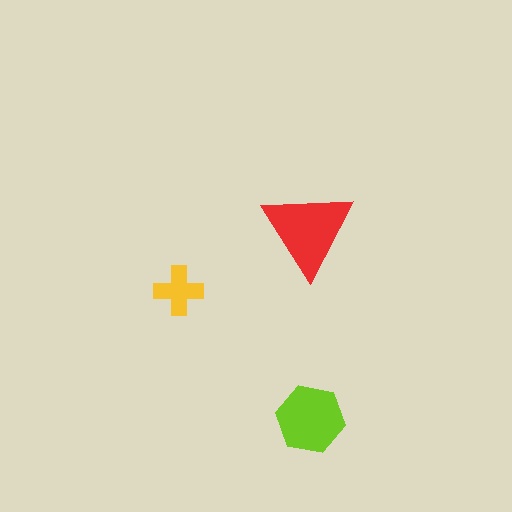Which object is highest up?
The red triangle is topmost.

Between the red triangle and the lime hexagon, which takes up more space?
The red triangle.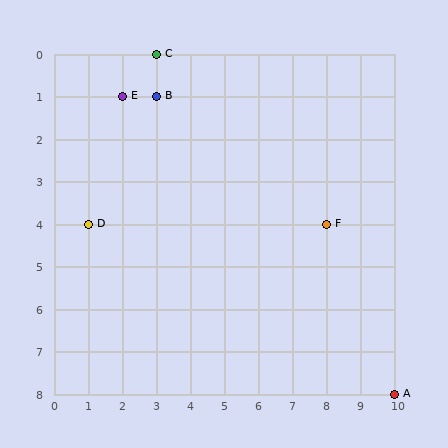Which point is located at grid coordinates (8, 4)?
Point F is at (8, 4).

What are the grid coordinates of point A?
Point A is at grid coordinates (10, 8).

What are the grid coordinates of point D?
Point D is at grid coordinates (1, 4).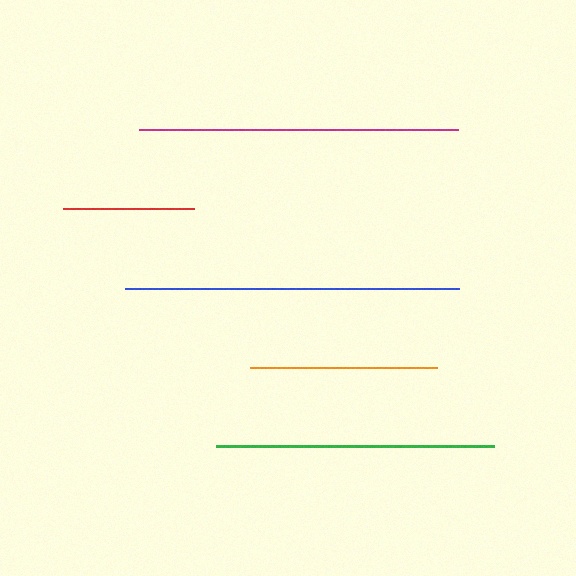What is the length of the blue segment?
The blue segment is approximately 334 pixels long.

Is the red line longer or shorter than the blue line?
The blue line is longer than the red line.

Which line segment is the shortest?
The red line is the shortest at approximately 131 pixels.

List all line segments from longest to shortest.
From longest to shortest: blue, magenta, green, orange, red.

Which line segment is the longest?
The blue line is the longest at approximately 334 pixels.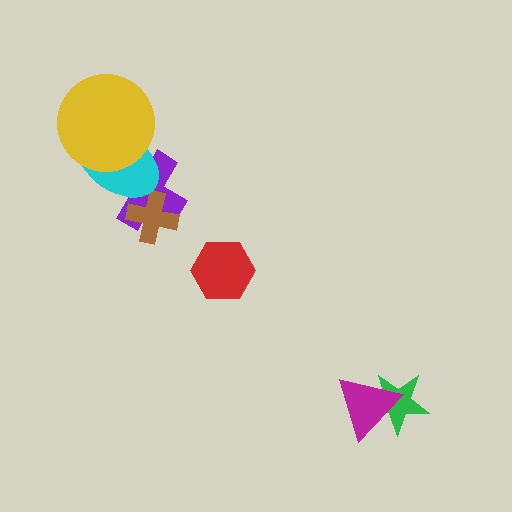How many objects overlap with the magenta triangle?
1 object overlaps with the magenta triangle.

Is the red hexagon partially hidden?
No, no other shape covers it.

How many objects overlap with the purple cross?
3 objects overlap with the purple cross.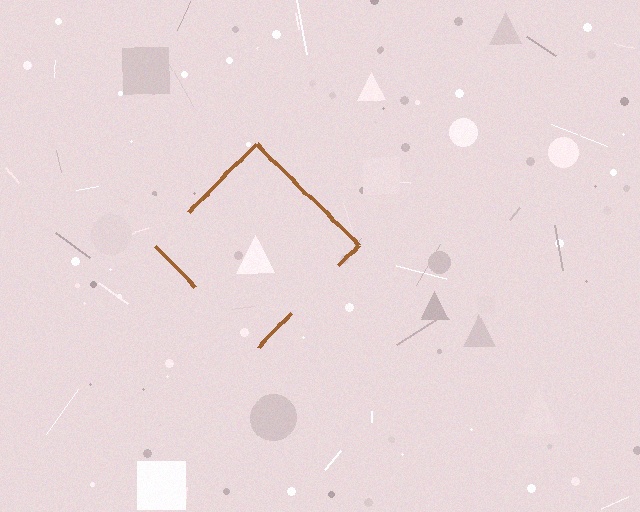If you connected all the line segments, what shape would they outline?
They would outline a diamond.